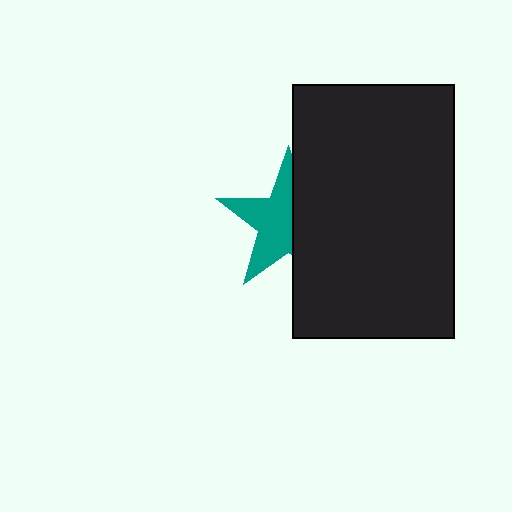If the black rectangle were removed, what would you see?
You would see the complete teal star.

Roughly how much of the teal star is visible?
About half of it is visible (roughly 55%).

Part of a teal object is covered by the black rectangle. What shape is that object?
It is a star.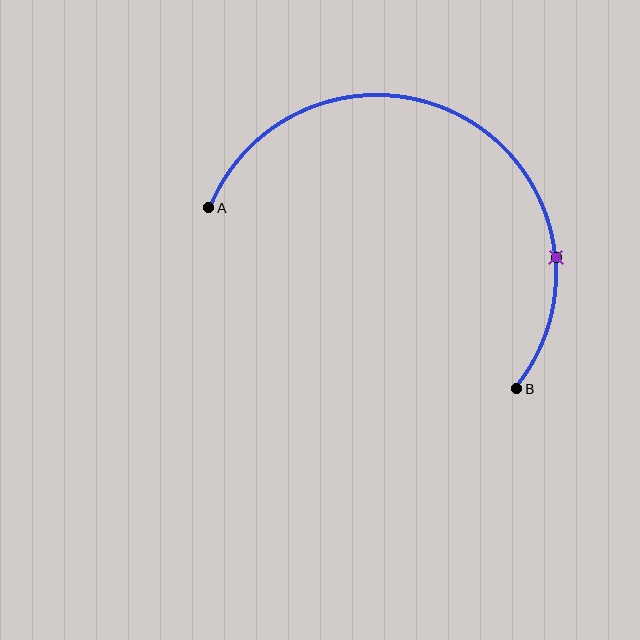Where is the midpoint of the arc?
The arc midpoint is the point on the curve farthest from the straight line joining A and B. It sits above that line.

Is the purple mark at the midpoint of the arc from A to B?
No. The purple mark lies on the arc but is closer to endpoint B. The arc midpoint would be at the point on the curve equidistant along the arc from both A and B.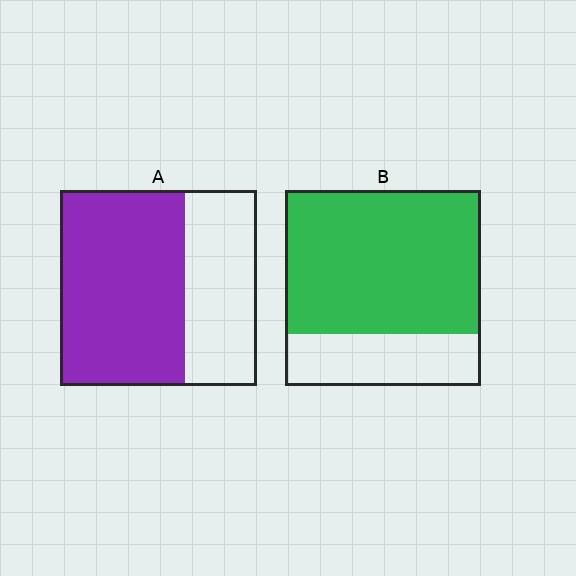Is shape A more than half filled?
Yes.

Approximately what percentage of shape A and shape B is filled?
A is approximately 65% and B is approximately 75%.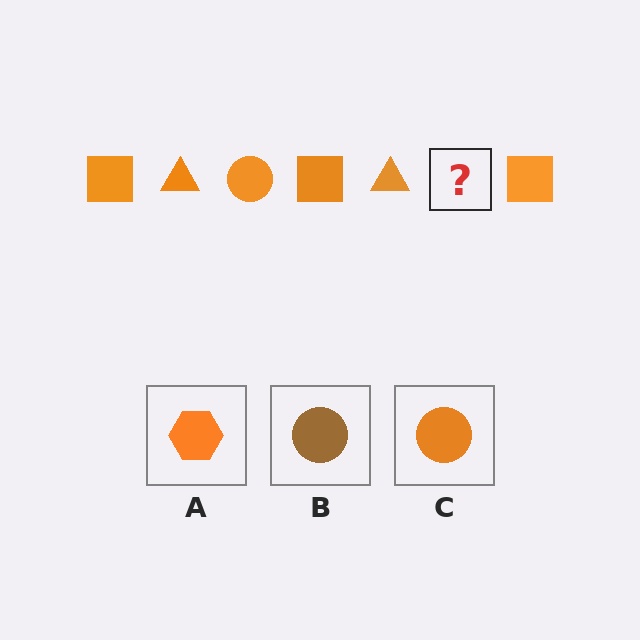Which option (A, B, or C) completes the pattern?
C.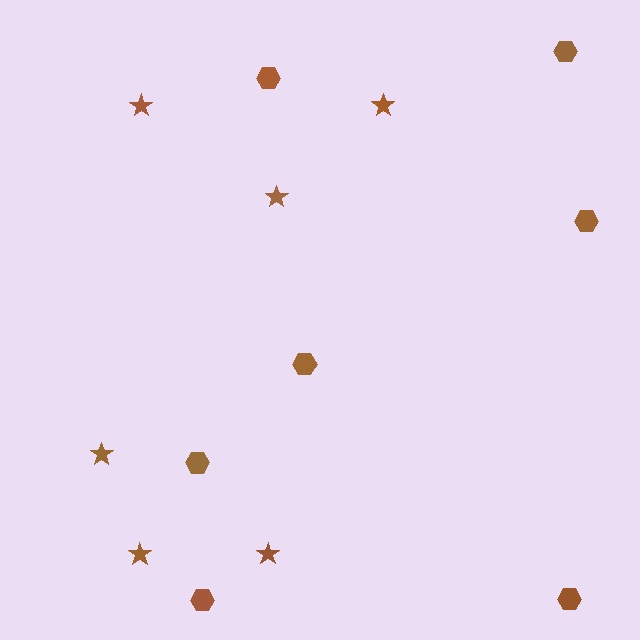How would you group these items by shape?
There are 2 groups: one group of stars (6) and one group of hexagons (7).